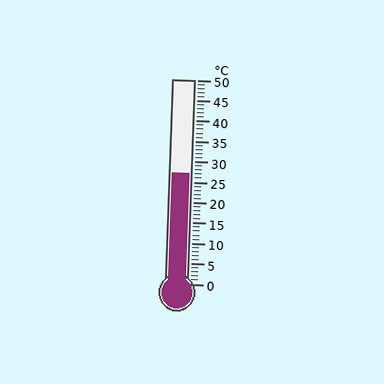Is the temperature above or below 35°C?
The temperature is below 35°C.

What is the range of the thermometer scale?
The thermometer scale ranges from 0°C to 50°C.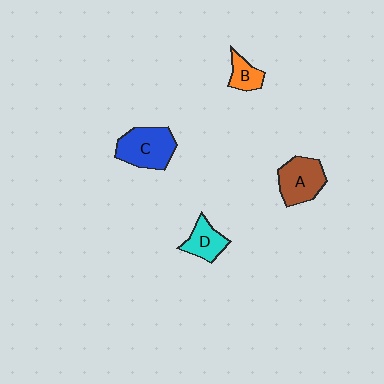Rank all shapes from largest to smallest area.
From largest to smallest: C (blue), A (brown), D (cyan), B (orange).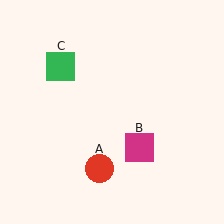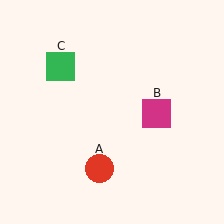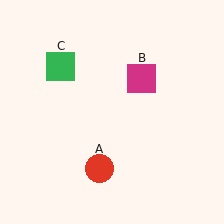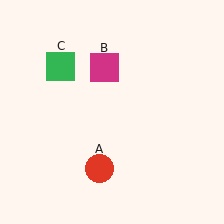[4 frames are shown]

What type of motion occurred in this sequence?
The magenta square (object B) rotated counterclockwise around the center of the scene.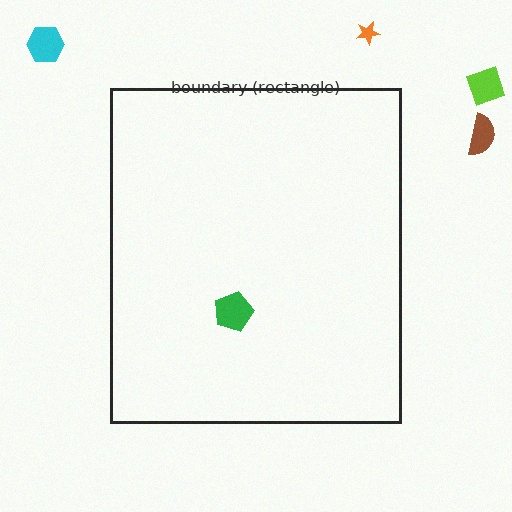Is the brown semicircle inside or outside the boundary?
Outside.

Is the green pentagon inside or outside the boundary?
Inside.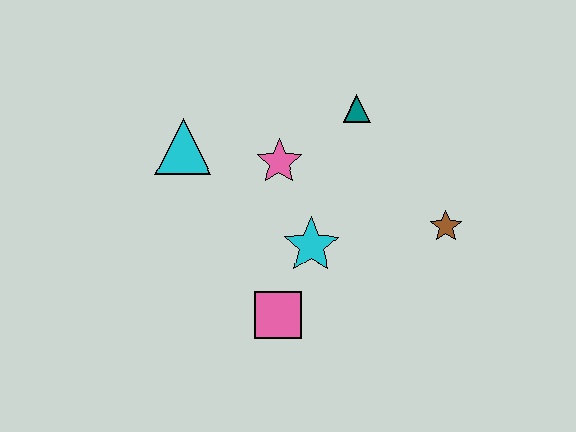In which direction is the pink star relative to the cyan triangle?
The pink star is to the right of the cyan triangle.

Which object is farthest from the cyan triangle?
The brown star is farthest from the cyan triangle.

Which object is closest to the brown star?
The cyan star is closest to the brown star.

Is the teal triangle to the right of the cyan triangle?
Yes